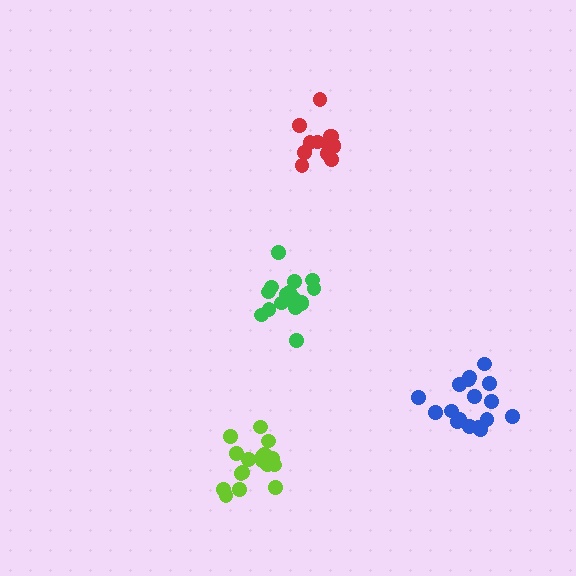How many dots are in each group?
Group 1: 14 dots, Group 2: 16 dots, Group 3: 17 dots, Group 4: 17 dots (64 total).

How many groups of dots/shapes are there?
There are 4 groups.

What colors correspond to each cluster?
The clusters are colored: red, green, blue, lime.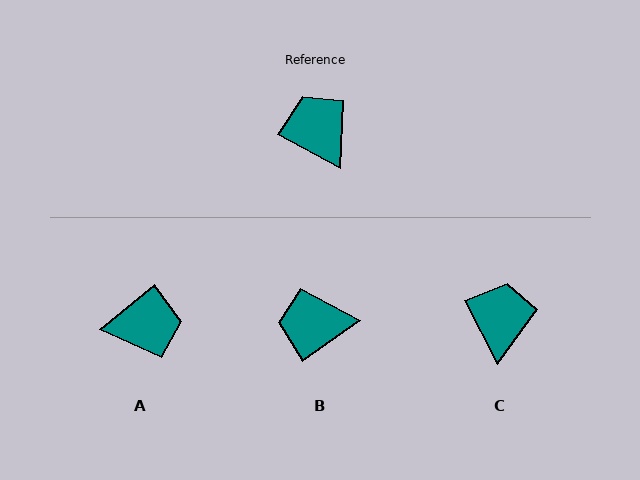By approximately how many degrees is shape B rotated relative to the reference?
Approximately 64 degrees counter-clockwise.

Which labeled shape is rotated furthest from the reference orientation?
A, about 112 degrees away.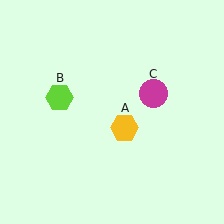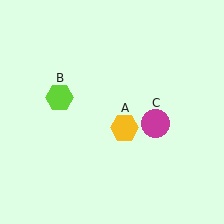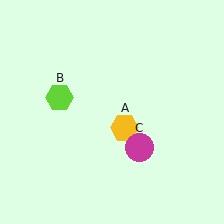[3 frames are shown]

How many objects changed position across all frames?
1 object changed position: magenta circle (object C).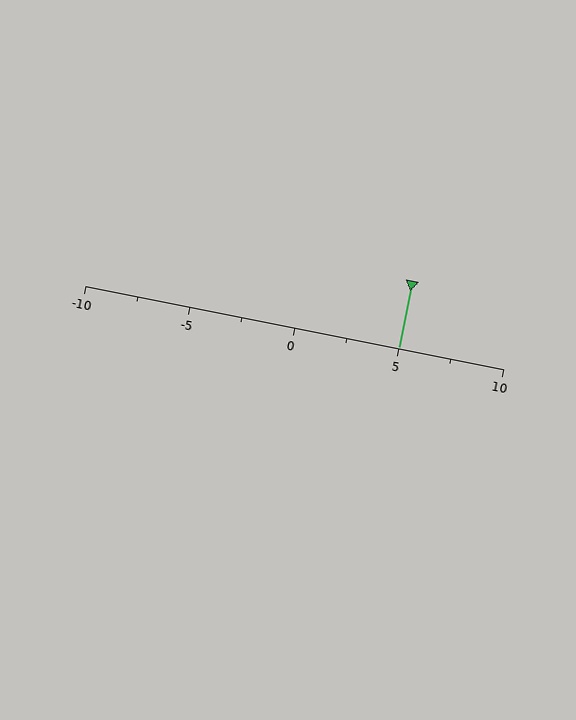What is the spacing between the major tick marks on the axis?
The major ticks are spaced 5 apart.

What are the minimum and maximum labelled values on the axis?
The axis runs from -10 to 10.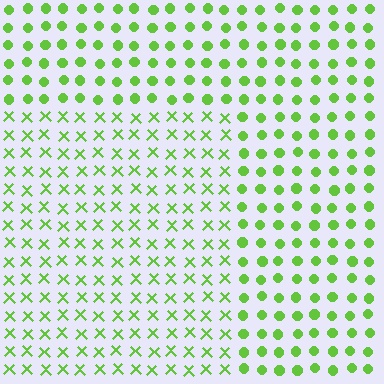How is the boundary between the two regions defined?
The boundary is defined by a change in element shape: X marks inside vs. circles outside. All elements share the same color and spacing.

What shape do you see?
I see a rectangle.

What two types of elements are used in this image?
The image uses X marks inside the rectangle region and circles outside it.